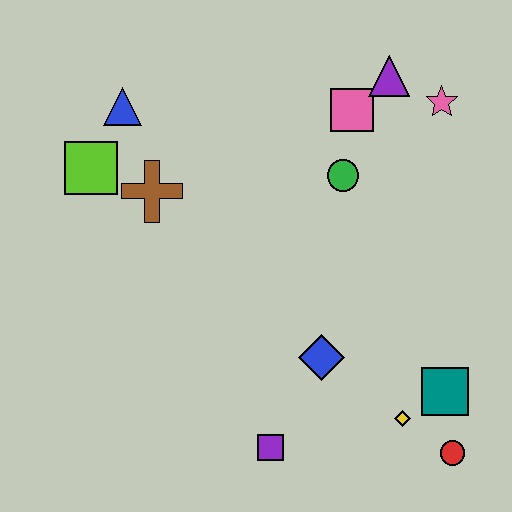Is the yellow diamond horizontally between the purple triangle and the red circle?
Yes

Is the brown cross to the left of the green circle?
Yes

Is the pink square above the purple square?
Yes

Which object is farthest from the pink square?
The red circle is farthest from the pink square.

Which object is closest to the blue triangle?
The lime square is closest to the blue triangle.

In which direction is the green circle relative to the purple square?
The green circle is above the purple square.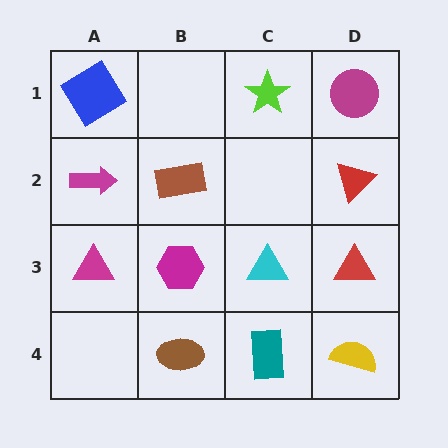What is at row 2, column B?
A brown rectangle.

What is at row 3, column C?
A cyan triangle.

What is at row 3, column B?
A magenta hexagon.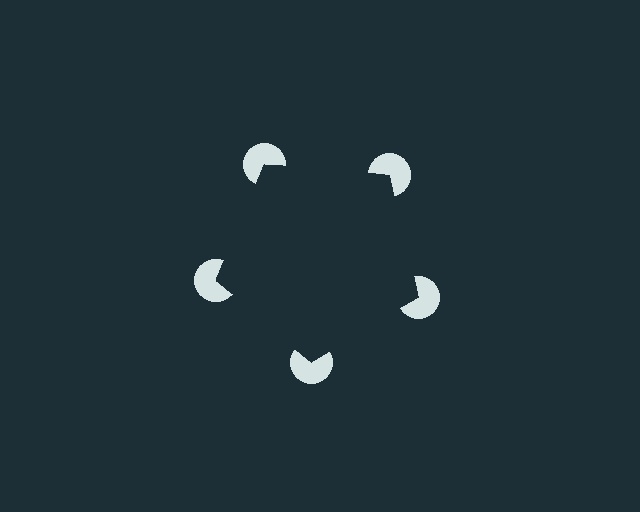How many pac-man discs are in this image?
There are 5 — one at each vertex of the illusory pentagon.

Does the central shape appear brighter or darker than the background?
It typically appears slightly darker than the background, even though no actual brightness change is drawn.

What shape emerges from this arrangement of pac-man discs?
An illusory pentagon — its edges are inferred from the aligned wedge cuts in the pac-man discs, not physically drawn.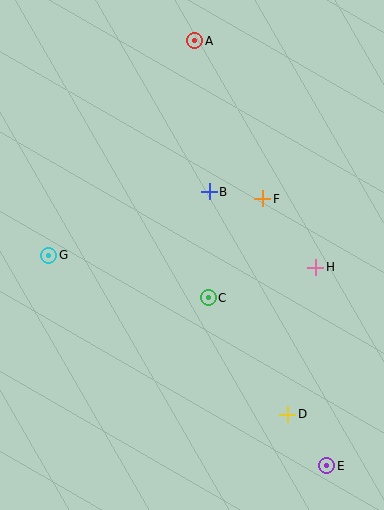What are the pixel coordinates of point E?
Point E is at (327, 466).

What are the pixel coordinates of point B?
Point B is at (209, 192).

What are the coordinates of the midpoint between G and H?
The midpoint between G and H is at (182, 261).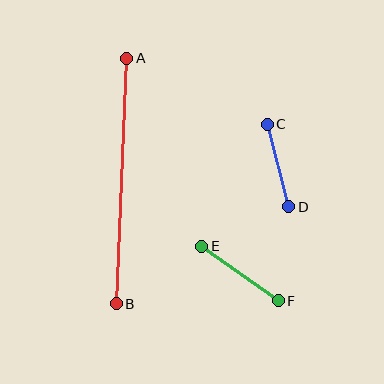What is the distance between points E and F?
The distance is approximately 94 pixels.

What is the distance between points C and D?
The distance is approximately 85 pixels.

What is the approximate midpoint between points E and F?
The midpoint is at approximately (240, 273) pixels.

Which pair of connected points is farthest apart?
Points A and B are farthest apart.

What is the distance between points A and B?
The distance is approximately 246 pixels.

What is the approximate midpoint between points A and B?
The midpoint is at approximately (121, 181) pixels.